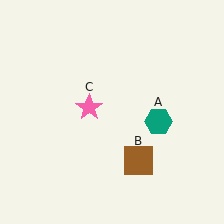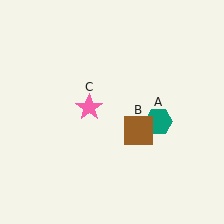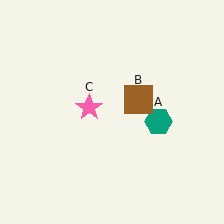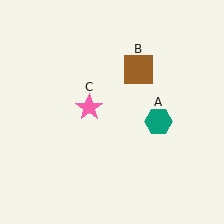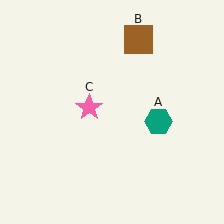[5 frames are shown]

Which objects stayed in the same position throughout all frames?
Teal hexagon (object A) and pink star (object C) remained stationary.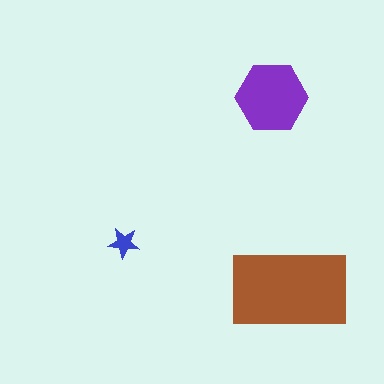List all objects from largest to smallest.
The brown rectangle, the purple hexagon, the blue star.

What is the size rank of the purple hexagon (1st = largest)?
2nd.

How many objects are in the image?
There are 3 objects in the image.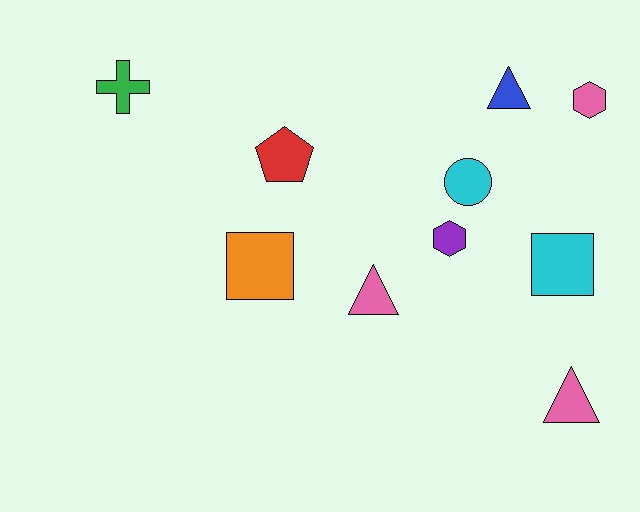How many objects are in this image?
There are 10 objects.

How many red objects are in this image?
There is 1 red object.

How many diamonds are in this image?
There are no diamonds.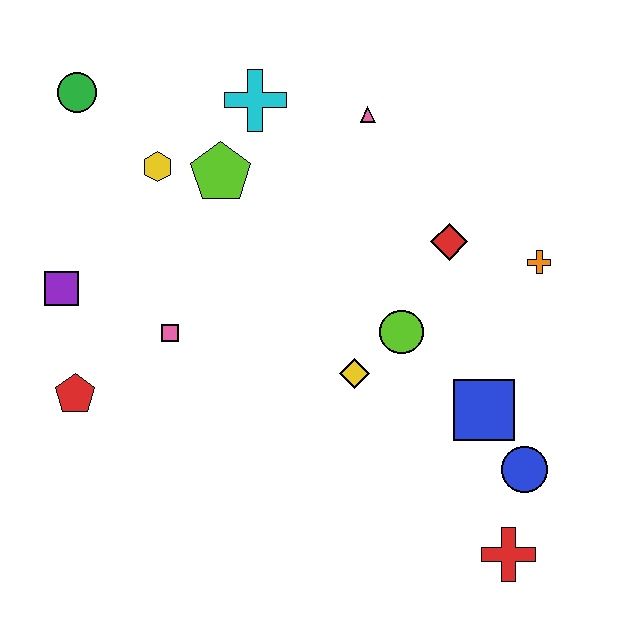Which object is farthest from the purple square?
The red cross is farthest from the purple square.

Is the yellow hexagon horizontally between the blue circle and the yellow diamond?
No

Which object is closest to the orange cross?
The red diamond is closest to the orange cross.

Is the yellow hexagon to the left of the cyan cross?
Yes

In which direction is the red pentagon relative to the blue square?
The red pentagon is to the left of the blue square.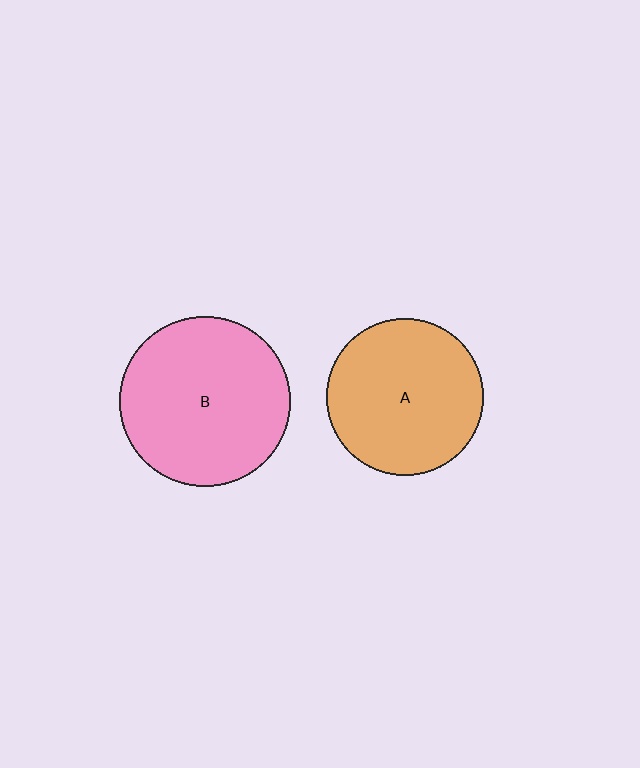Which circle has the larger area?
Circle B (pink).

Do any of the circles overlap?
No, none of the circles overlap.